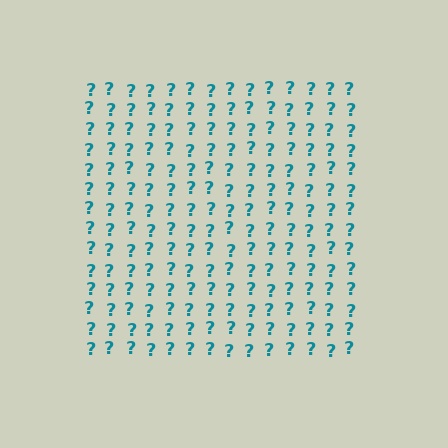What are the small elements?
The small elements are question marks.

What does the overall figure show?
The overall figure shows a square.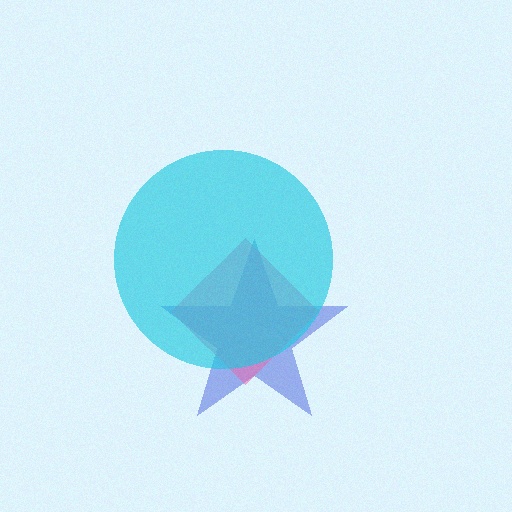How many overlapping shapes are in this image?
There are 3 overlapping shapes in the image.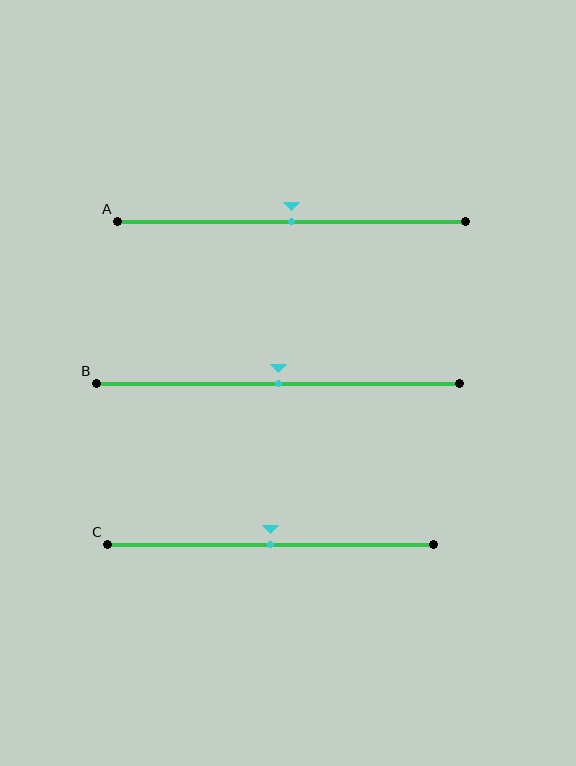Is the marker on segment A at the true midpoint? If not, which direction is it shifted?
Yes, the marker on segment A is at the true midpoint.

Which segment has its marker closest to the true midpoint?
Segment A has its marker closest to the true midpoint.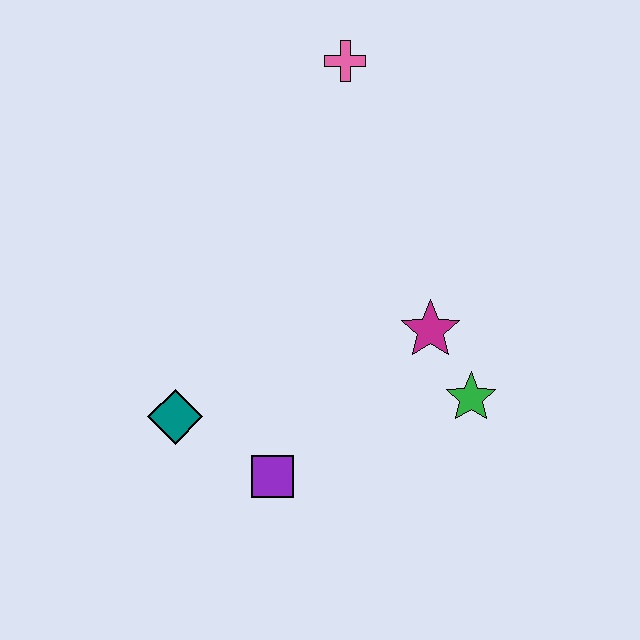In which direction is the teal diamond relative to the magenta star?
The teal diamond is to the left of the magenta star.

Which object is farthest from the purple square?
The pink cross is farthest from the purple square.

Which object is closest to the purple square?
The teal diamond is closest to the purple square.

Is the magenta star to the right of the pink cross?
Yes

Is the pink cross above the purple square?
Yes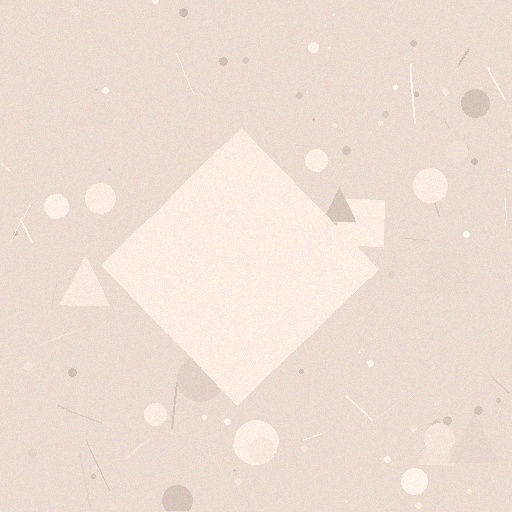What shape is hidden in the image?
A diamond is hidden in the image.